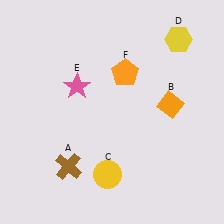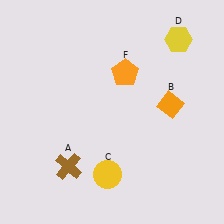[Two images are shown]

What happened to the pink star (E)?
The pink star (E) was removed in Image 2. It was in the top-left area of Image 1.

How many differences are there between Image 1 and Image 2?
There is 1 difference between the two images.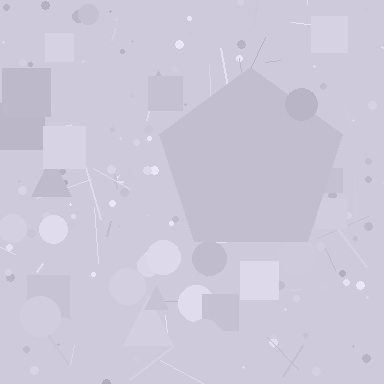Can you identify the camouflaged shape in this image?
The camouflaged shape is a pentagon.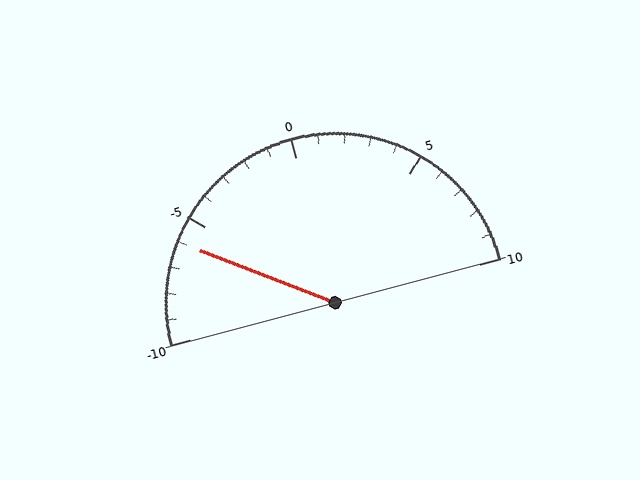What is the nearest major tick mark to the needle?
The nearest major tick mark is -5.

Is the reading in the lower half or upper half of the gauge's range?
The reading is in the lower half of the range (-10 to 10).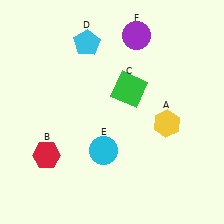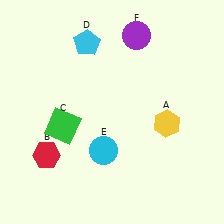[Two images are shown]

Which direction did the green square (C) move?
The green square (C) moved left.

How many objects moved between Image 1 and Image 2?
1 object moved between the two images.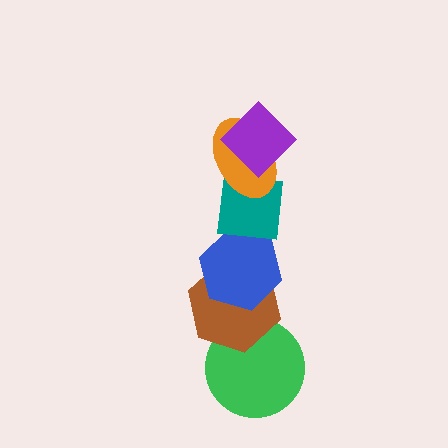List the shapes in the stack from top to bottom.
From top to bottom: the purple diamond, the orange ellipse, the teal square, the blue hexagon, the brown hexagon, the green circle.